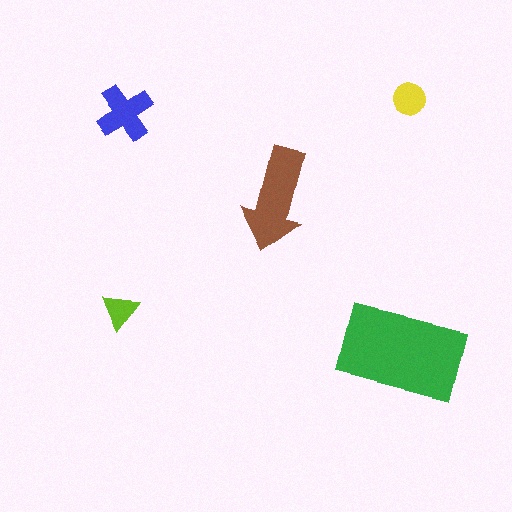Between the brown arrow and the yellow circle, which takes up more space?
The brown arrow.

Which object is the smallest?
The lime triangle.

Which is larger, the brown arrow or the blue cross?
The brown arrow.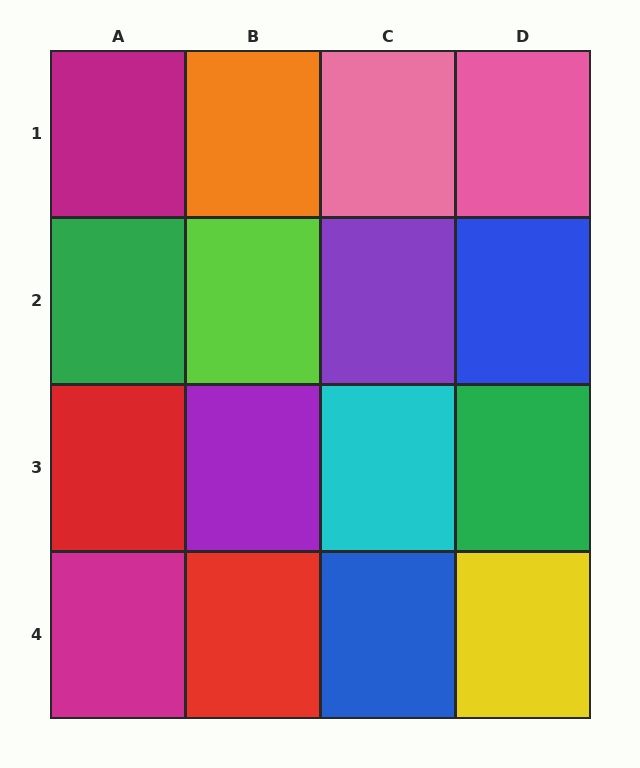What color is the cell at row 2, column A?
Green.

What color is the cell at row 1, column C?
Pink.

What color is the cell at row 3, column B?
Purple.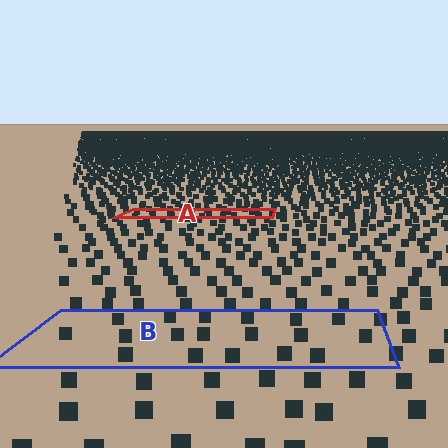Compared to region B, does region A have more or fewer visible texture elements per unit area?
Region A has more texture elements per unit area — they are packed more densely because it is farther away.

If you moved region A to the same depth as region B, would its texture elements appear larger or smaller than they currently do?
They would appear larger. At a closer depth, the same texture elements are projected at a bigger on-screen size.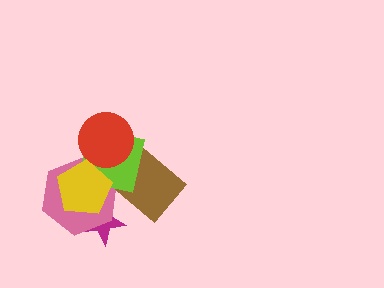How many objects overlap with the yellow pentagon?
4 objects overlap with the yellow pentagon.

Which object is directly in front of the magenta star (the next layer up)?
The pink hexagon is directly in front of the magenta star.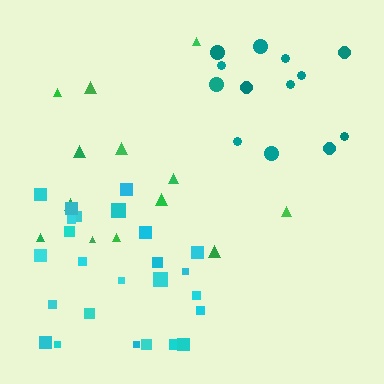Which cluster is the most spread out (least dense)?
Green.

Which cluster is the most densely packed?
Teal.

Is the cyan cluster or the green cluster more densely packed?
Cyan.